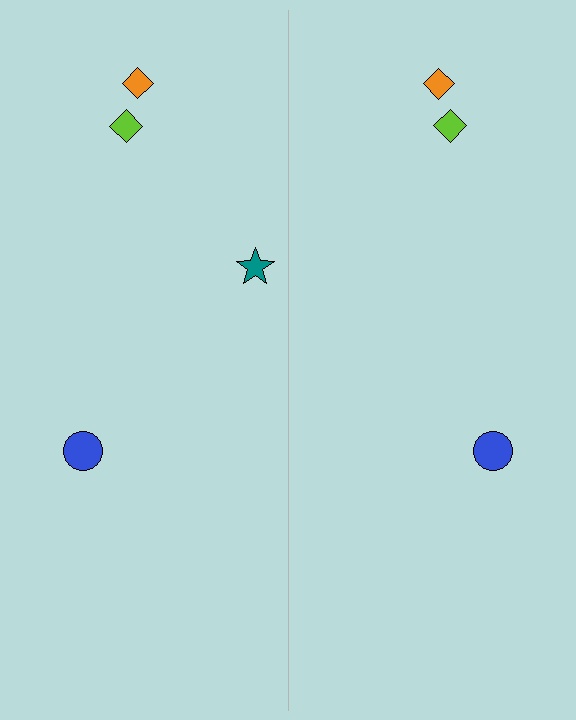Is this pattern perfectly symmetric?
No, the pattern is not perfectly symmetric. A teal star is missing from the right side.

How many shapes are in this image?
There are 7 shapes in this image.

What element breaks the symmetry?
A teal star is missing from the right side.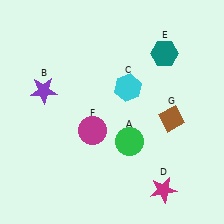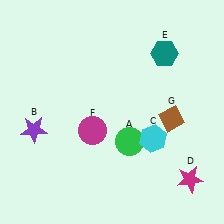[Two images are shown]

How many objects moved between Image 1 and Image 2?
3 objects moved between the two images.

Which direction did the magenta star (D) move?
The magenta star (D) moved right.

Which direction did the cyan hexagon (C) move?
The cyan hexagon (C) moved down.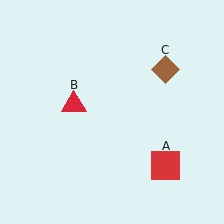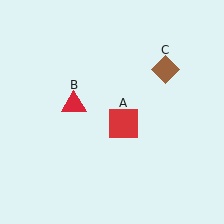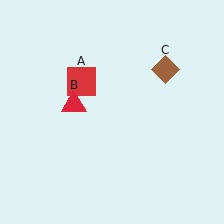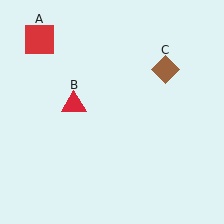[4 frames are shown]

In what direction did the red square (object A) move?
The red square (object A) moved up and to the left.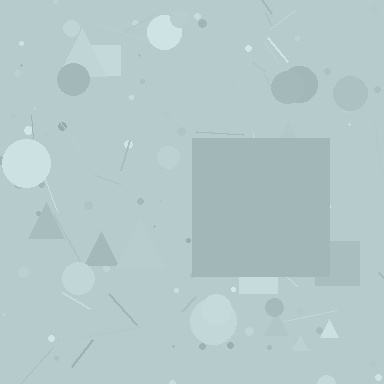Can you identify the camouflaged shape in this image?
The camouflaged shape is a square.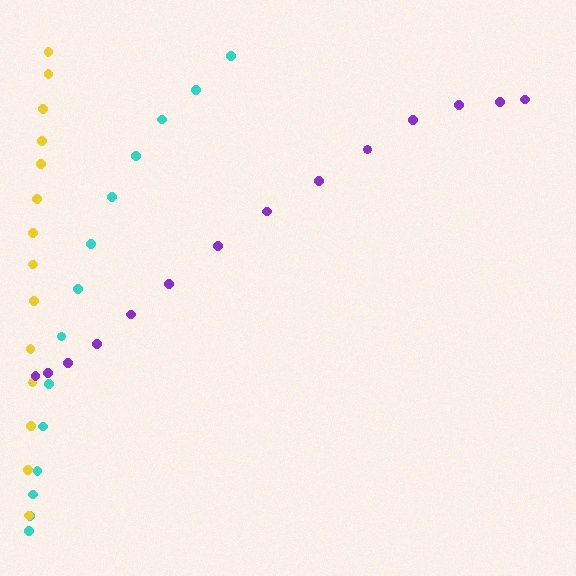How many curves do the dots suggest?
There are 3 distinct paths.